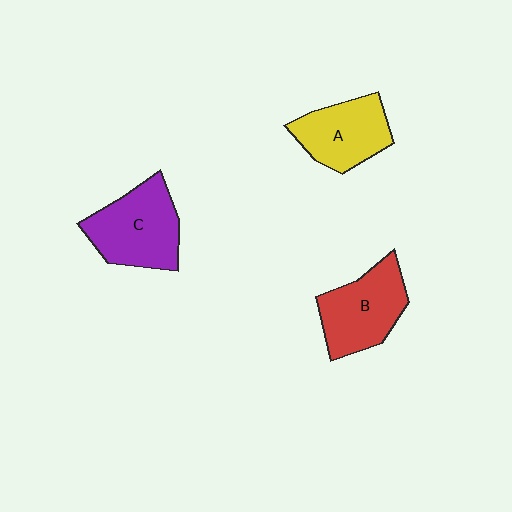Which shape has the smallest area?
Shape A (yellow).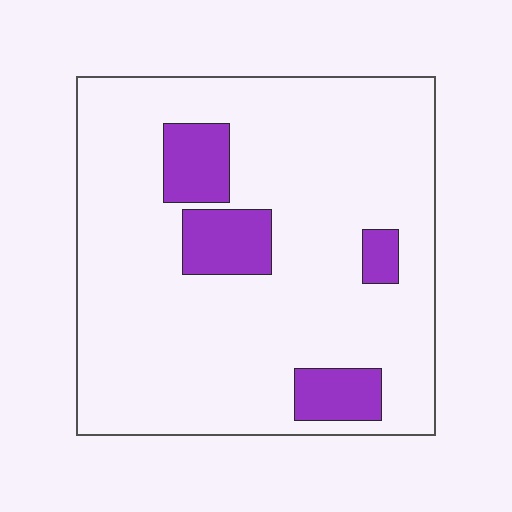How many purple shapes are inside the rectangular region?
4.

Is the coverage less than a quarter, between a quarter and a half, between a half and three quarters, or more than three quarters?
Less than a quarter.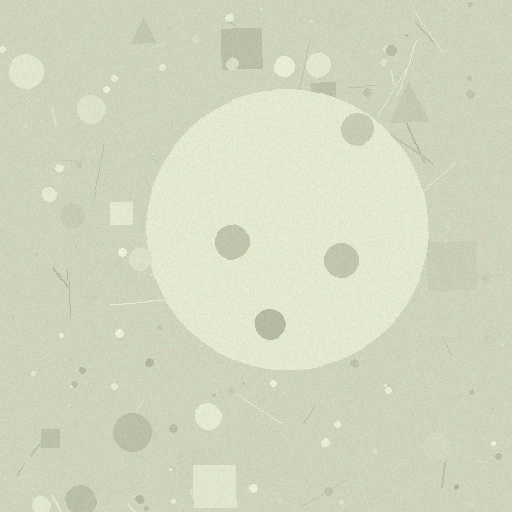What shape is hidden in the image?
A circle is hidden in the image.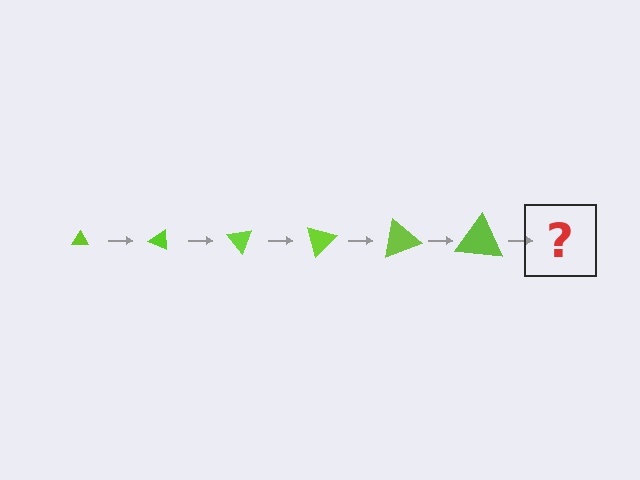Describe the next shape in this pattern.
It should be a triangle, larger than the previous one and rotated 150 degrees from the start.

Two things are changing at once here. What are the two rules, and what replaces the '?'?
The two rules are that the triangle grows larger each step and it rotates 25 degrees each step. The '?' should be a triangle, larger than the previous one and rotated 150 degrees from the start.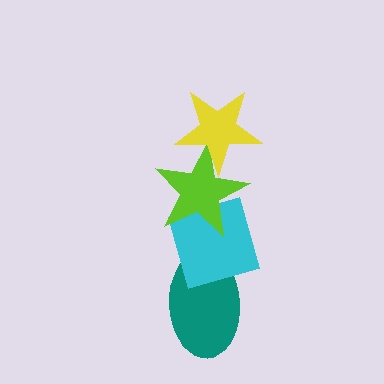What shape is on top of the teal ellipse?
The cyan diamond is on top of the teal ellipse.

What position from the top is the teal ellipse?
The teal ellipse is 4th from the top.